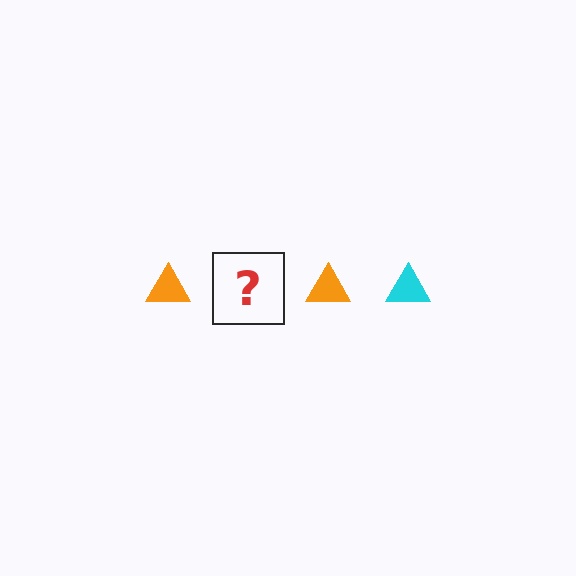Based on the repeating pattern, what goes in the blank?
The blank should be a cyan triangle.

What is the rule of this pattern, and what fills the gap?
The rule is that the pattern cycles through orange, cyan triangles. The gap should be filled with a cyan triangle.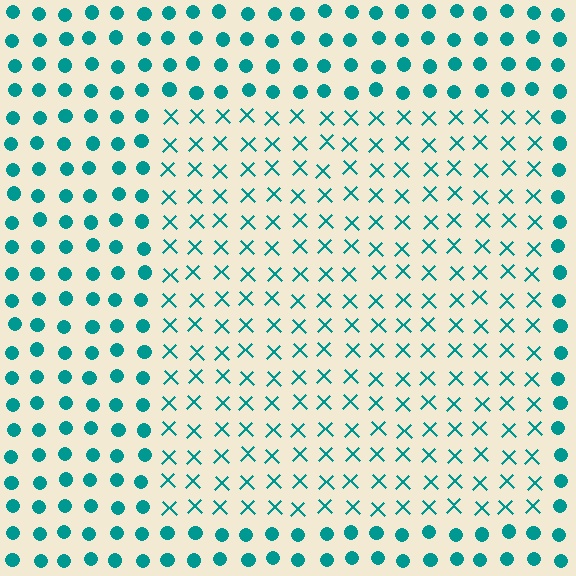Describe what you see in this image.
The image is filled with small teal elements arranged in a uniform grid. A rectangle-shaped region contains X marks, while the surrounding area contains circles. The boundary is defined purely by the change in element shape.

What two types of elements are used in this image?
The image uses X marks inside the rectangle region and circles outside it.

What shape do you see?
I see a rectangle.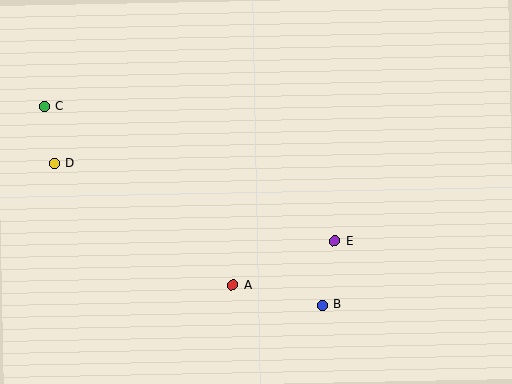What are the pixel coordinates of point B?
Point B is at (322, 305).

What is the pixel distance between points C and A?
The distance between C and A is 259 pixels.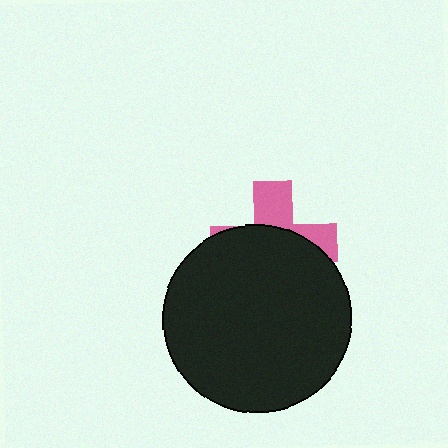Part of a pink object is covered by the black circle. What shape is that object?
It is a cross.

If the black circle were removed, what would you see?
You would see the complete pink cross.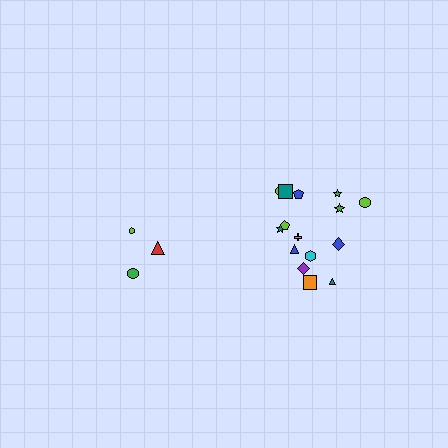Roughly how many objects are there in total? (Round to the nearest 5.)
Roughly 20 objects in total.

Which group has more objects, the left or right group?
The right group.